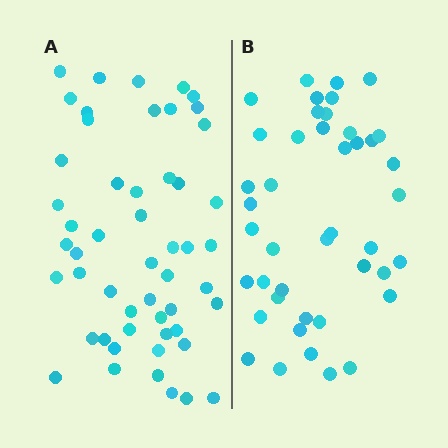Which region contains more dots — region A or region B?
Region A (the left region) has more dots.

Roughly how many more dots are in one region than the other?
Region A has roughly 8 or so more dots than region B.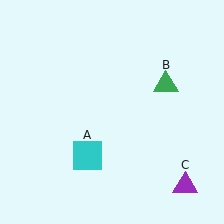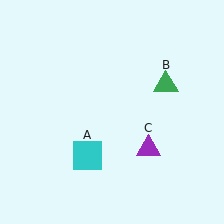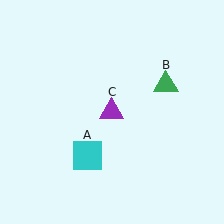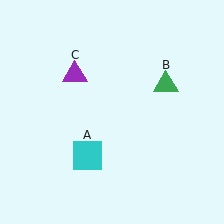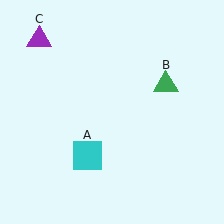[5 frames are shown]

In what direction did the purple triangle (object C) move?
The purple triangle (object C) moved up and to the left.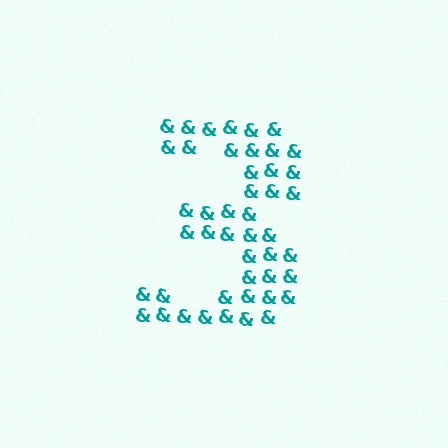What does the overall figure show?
The overall figure shows the digit 3.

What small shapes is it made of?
It is made of small ampersands.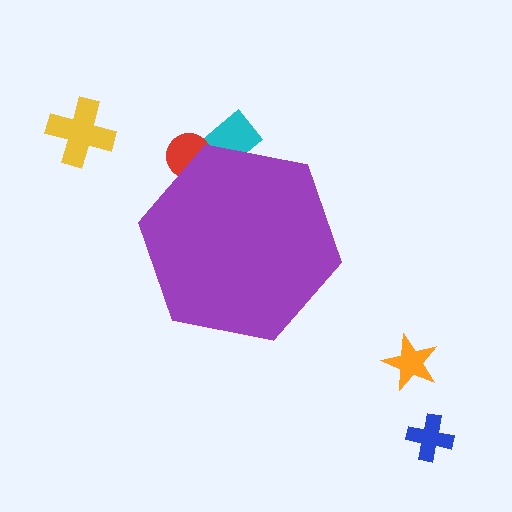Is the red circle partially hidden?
Yes, the red circle is partially hidden behind the purple hexagon.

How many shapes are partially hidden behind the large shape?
2 shapes are partially hidden.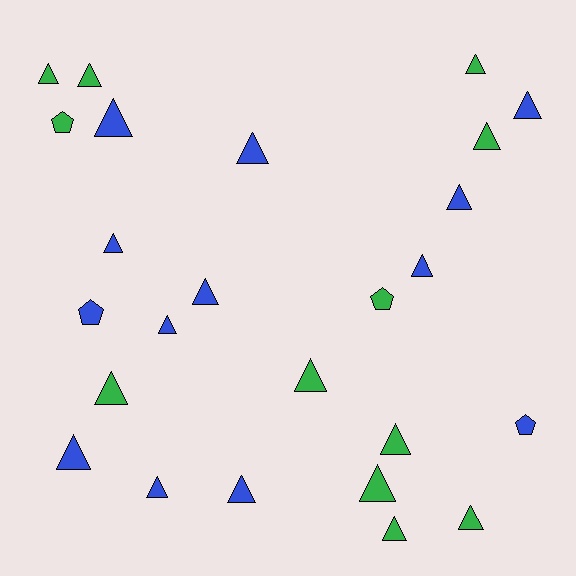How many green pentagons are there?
There are 2 green pentagons.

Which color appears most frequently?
Blue, with 13 objects.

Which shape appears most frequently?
Triangle, with 21 objects.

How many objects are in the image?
There are 25 objects.